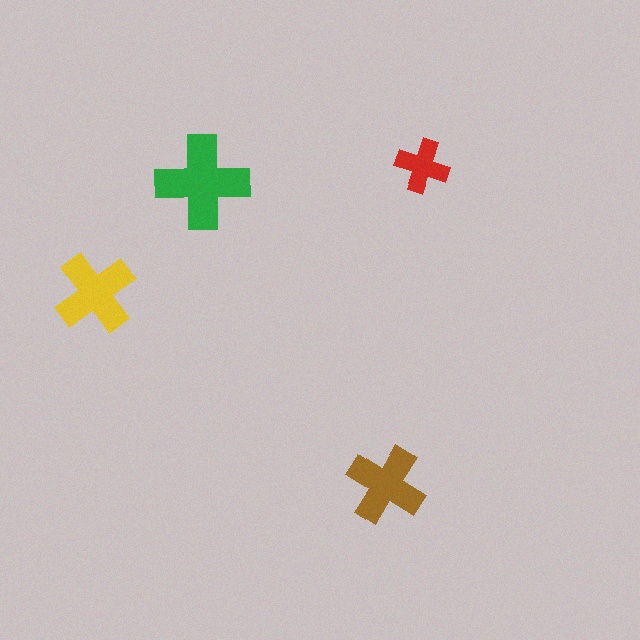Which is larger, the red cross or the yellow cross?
The yellow one.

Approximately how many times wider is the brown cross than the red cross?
About 1.5 times wider.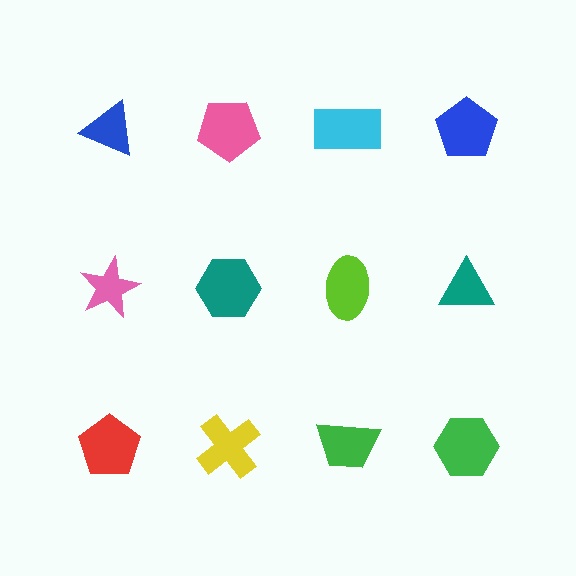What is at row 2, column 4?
A teal triangle.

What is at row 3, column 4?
A green hexagon.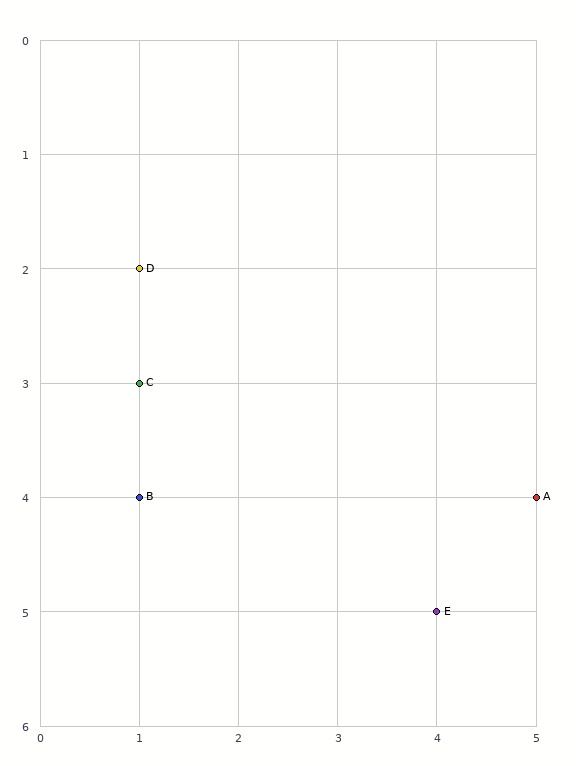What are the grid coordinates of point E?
Point E is at grid coordinates (4, 5).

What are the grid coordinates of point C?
Point C is at grid coordinates (1, 3).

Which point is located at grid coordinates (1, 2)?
Point D is at (1, 2).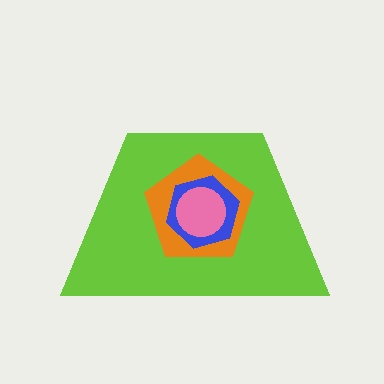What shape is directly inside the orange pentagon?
The blue hexagon.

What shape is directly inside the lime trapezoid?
The orange pentagon.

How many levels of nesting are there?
4.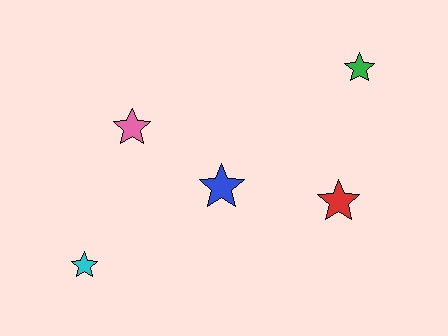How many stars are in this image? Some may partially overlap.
There are 5 stars.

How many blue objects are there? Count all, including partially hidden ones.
There is 1 blue object.